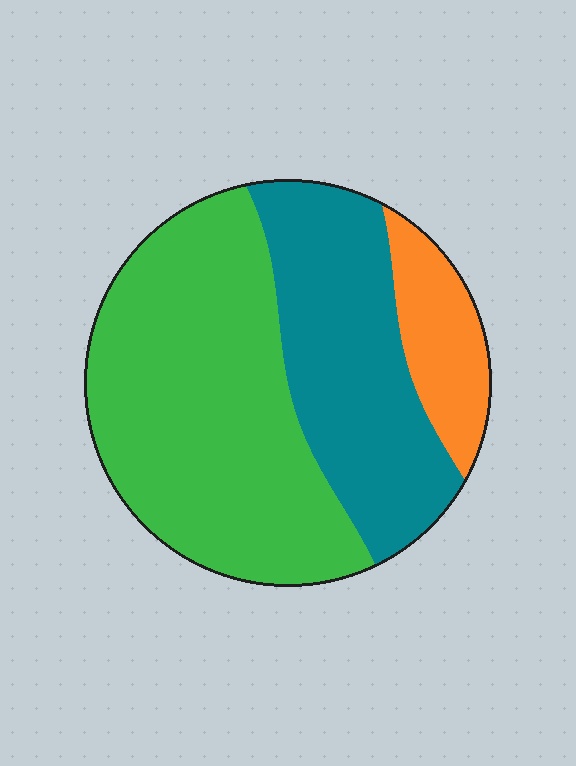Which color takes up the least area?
Orange, at roughly 10%.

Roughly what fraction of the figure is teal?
Teal covers roughly 35% of the figure.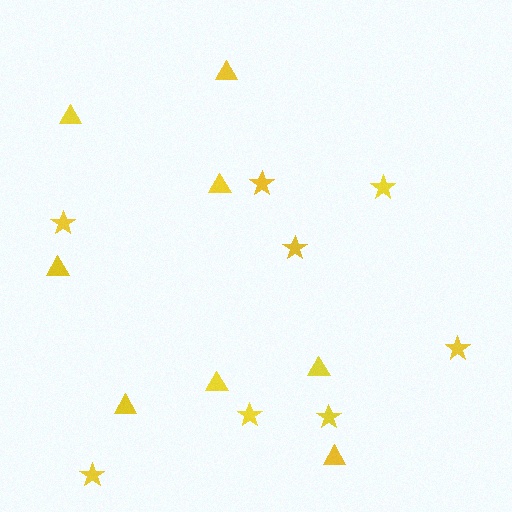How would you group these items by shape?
There are 2 groups: one group of triangles (8) and one group of stars (8).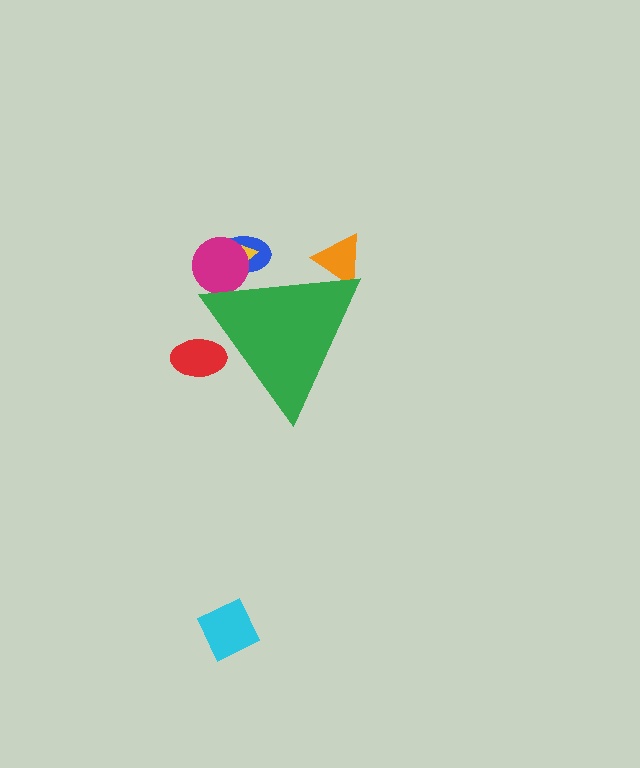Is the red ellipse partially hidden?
Yes, the red ellipse is partially hidden behind the green triangle.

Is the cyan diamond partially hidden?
No, the cyan diamond is fully visible.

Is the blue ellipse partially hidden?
Yes, the blue ellipse is partially hidden behind the green triangle.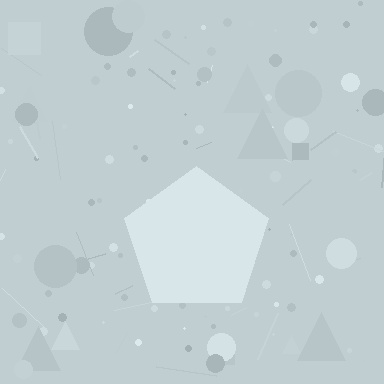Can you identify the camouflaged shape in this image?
The camouflaged shape is a pentagon.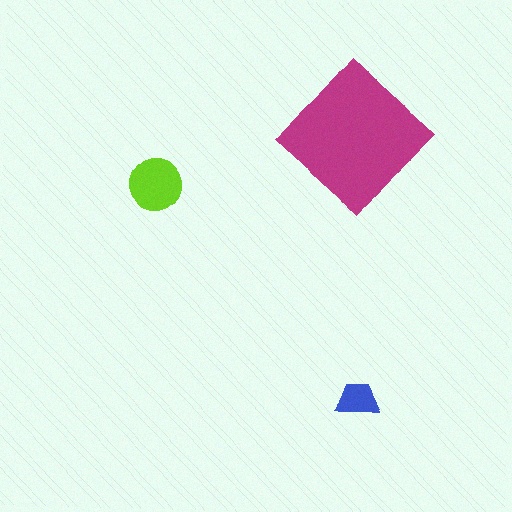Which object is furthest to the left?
The lime circle is leftmost.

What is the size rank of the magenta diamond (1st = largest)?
1st.